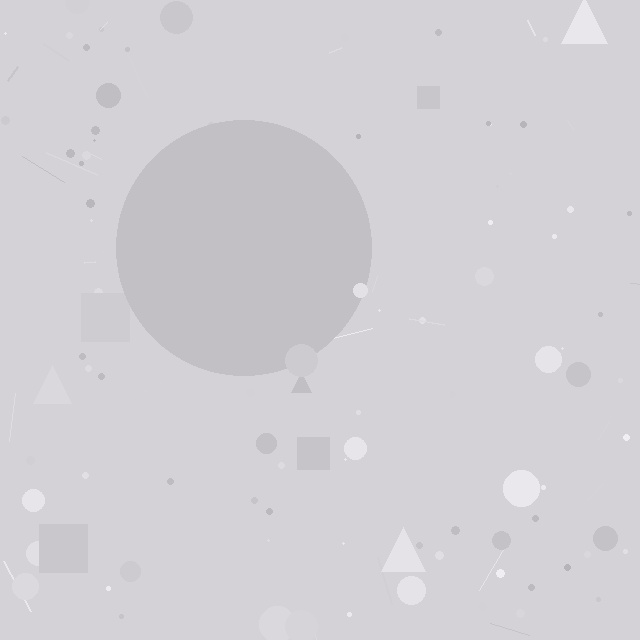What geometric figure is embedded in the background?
A circle is embedded in the background.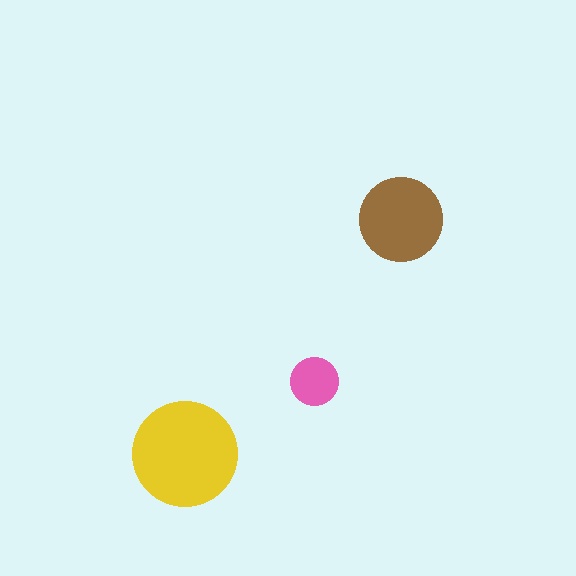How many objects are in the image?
There are 3 objects in the image.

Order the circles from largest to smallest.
the yellow one, the brown one, the pink one.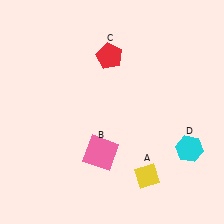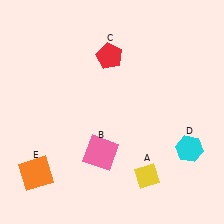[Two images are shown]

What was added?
An orange square (E) was added in Image 2.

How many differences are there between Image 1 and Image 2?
There is 1 difference between the two images.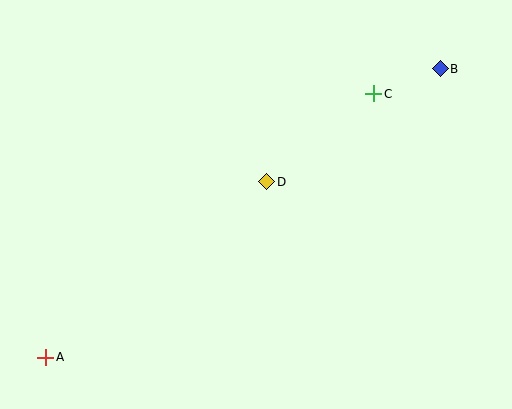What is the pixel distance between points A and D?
The distance between A and D is 282 pixels.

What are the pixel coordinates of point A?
Point A is at (46, 357).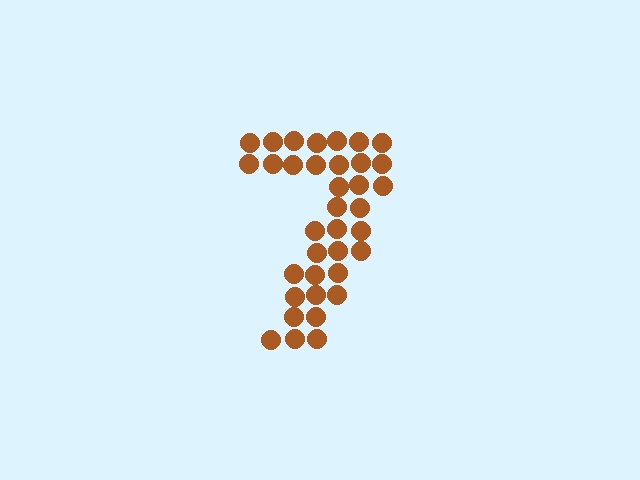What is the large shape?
The large shape is the digit 7.